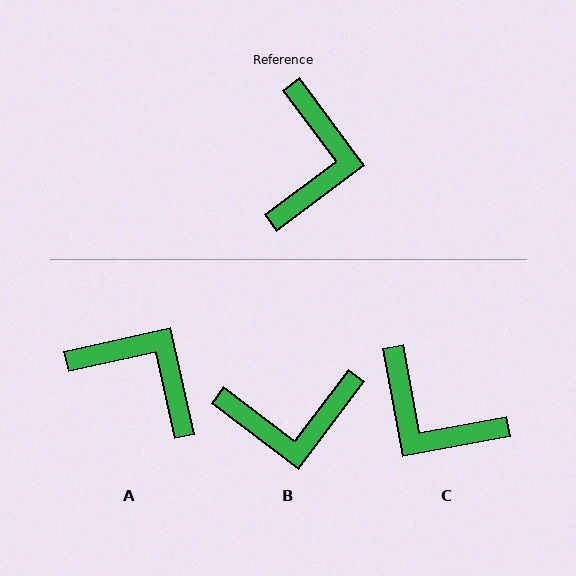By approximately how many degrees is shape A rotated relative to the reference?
Approximately 66 degrees counter-clockwise.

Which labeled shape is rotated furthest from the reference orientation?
C, about 116 degrees away.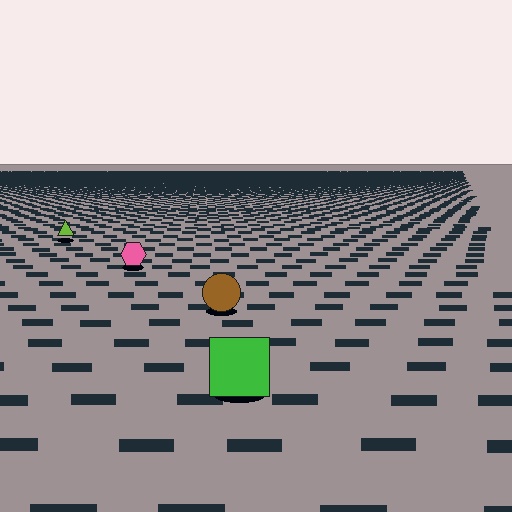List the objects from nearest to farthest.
From nearest to farthest: the green square, the brown circle, the pink hexagon, the lime triangle.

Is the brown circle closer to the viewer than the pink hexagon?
Yes. The brown circle is closer — you can tell from the texture gradient: the ground texture is coarser near it.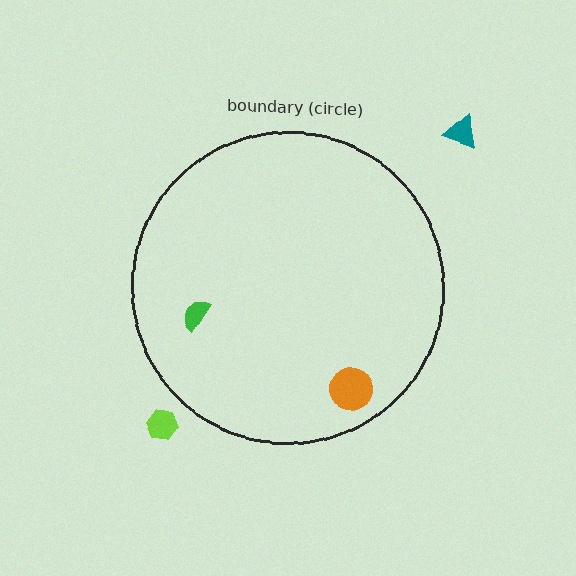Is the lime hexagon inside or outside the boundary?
Outside.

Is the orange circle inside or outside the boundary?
Inside.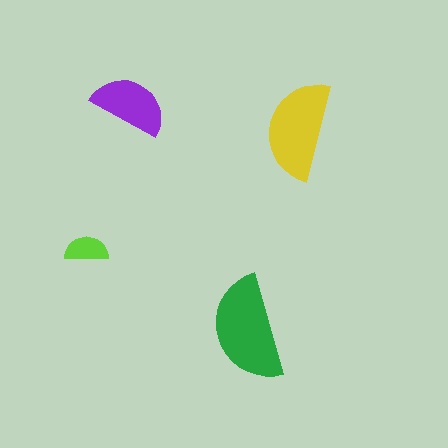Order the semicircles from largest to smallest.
the green one, the yellow one, the purple one, the lime one.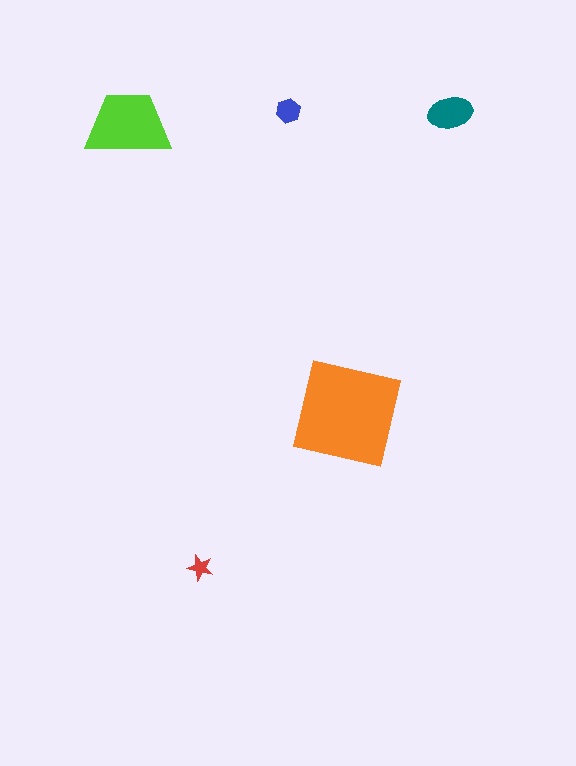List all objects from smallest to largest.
The red star, the blue hexagon, the teal ellipse, the lime trapezoid, the orange square.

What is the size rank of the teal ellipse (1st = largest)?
3rd.